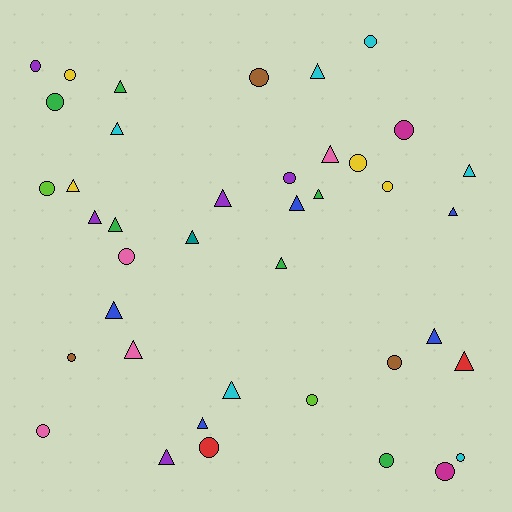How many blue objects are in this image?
There are 5 blue objects.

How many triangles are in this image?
There are 21 triangles.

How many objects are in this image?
There are 40 objects.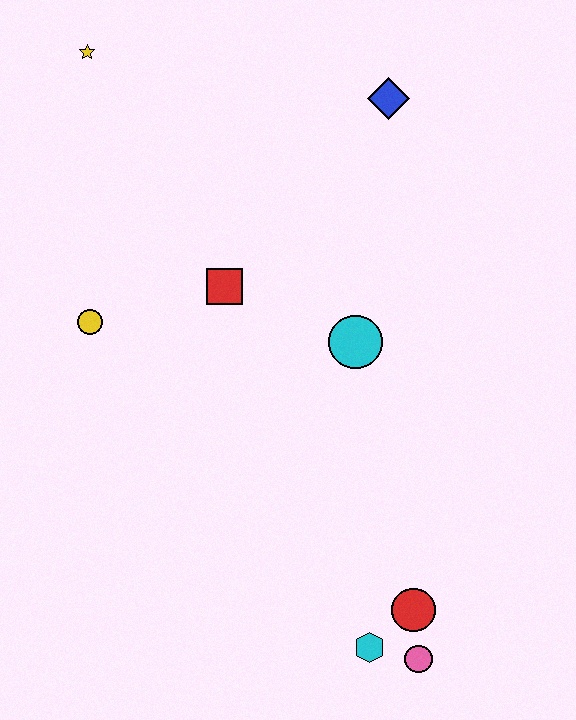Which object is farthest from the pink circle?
The yellow star is farthest from the pink circle.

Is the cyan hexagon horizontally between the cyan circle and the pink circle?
Yes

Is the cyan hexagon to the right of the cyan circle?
Yes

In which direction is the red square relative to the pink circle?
The red square is above the pink circle.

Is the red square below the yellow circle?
No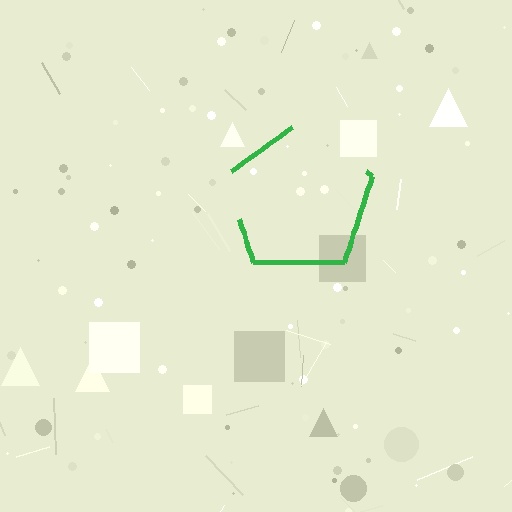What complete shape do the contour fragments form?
The contour fragments form a pentagon.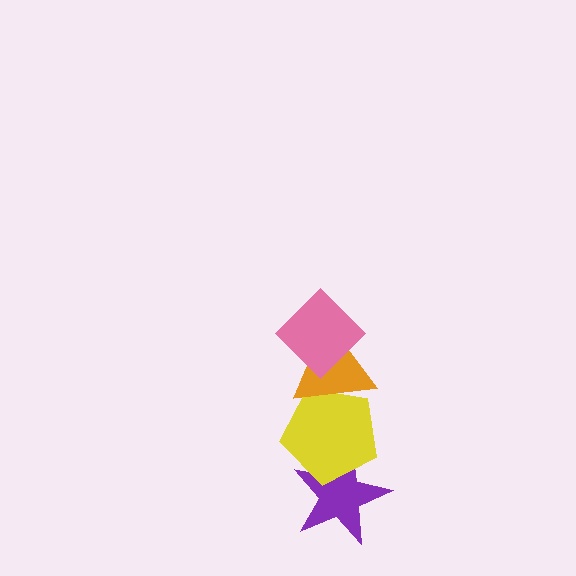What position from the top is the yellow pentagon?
The yellow pentagon is 3rd from the top.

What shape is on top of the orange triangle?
The pink diamond is on top of the orange triangle.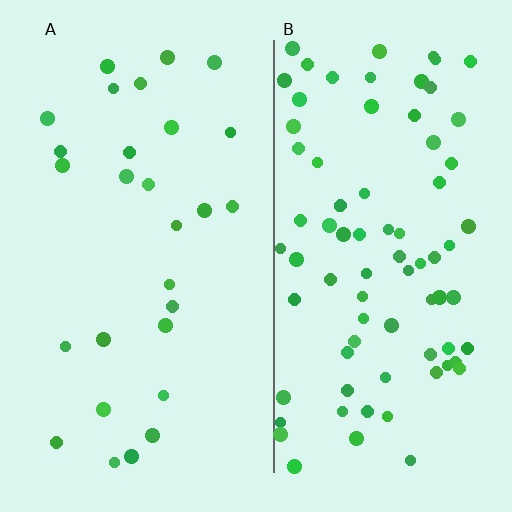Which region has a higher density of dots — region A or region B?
B (the right).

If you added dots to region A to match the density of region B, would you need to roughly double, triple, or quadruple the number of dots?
Approximately triple.